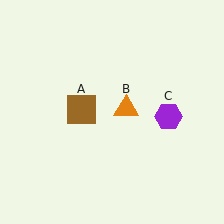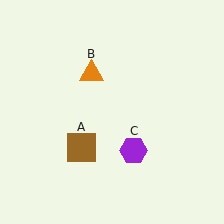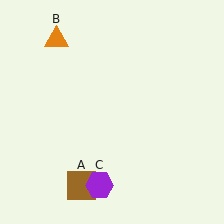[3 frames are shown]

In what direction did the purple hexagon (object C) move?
The purple hexagon (object C) moved down and to the left.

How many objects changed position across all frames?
3 objects changed position: brown square (object A), orange triangle (object B), purple hexagon (object C).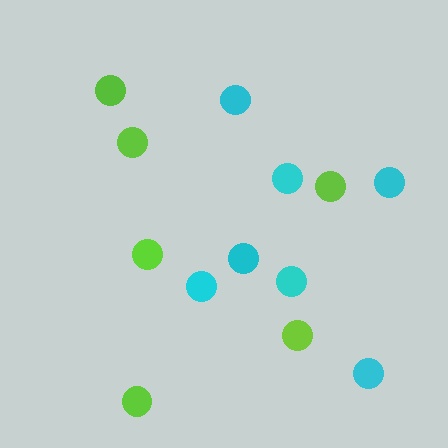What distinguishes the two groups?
There are 2 groups: one group of cyan circles (7) and one group of lime circles (6).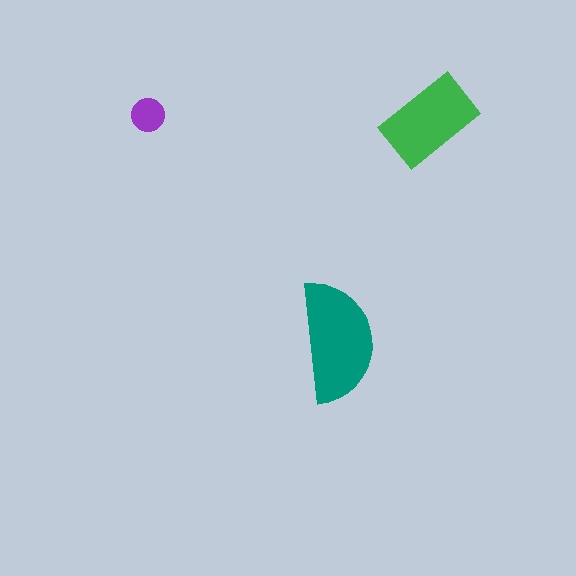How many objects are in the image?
There are 3 objects in the image.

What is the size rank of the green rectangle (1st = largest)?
2nd.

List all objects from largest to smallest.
The teal semicircle, the green rectangle, the purple circle.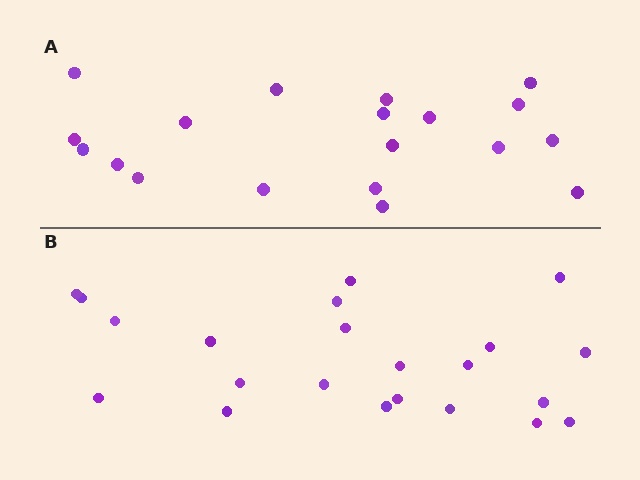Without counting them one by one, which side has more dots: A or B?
Region B (the bottom region) has more dots.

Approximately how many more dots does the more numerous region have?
Region B has just a few more — roughly 2 or 3 more dots than region A.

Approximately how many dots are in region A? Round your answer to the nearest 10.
About 20 dots. (The exact count is 19, which rounds to 20.)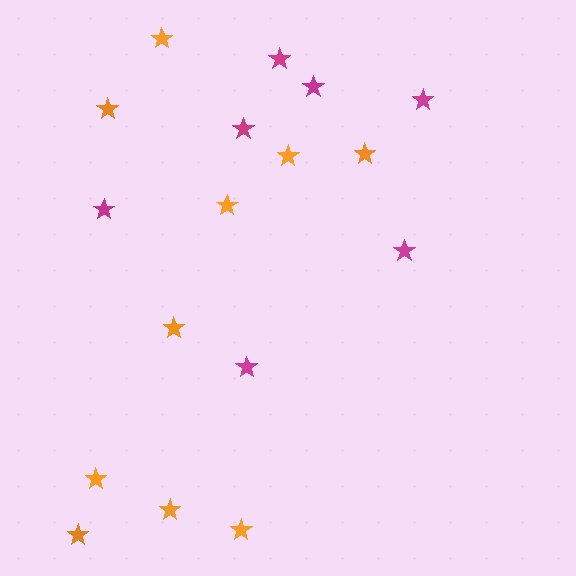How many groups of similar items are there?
There are 2 groups: one group of magenta stars (7) and one group of orange stars (10).